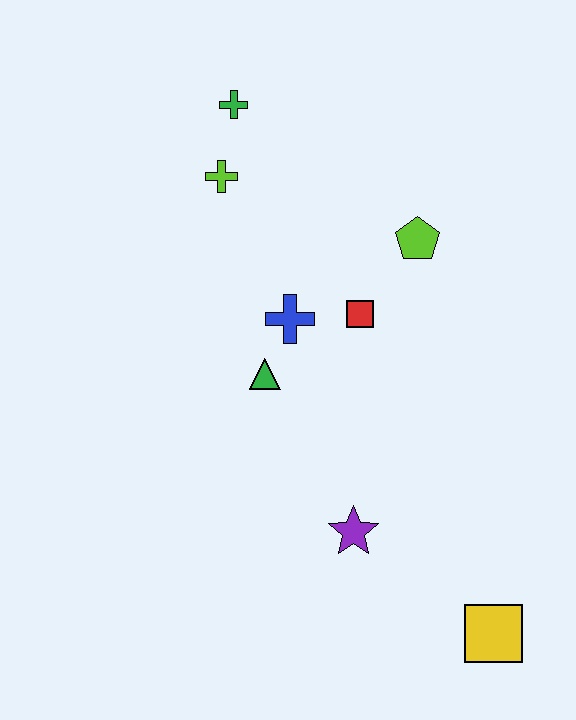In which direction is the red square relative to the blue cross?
The red square is to the right of the blue cross.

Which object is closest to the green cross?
The lime cross is closest to the green cross.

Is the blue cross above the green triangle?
Yes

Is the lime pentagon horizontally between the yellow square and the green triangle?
Yes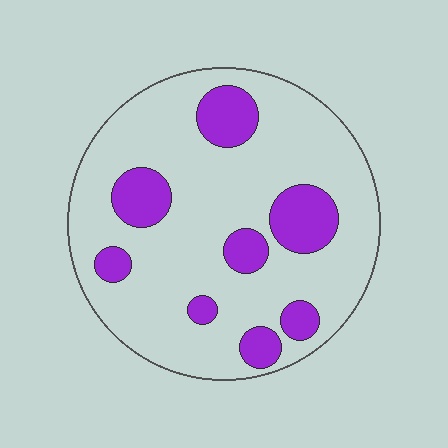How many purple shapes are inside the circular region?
8.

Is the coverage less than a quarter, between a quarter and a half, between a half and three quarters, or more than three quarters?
Less than a quarter.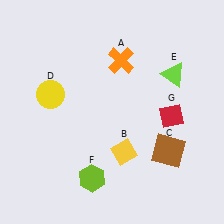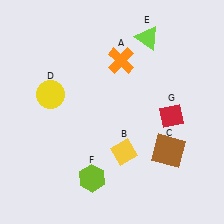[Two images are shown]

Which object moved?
The lime triangle (E) moved up.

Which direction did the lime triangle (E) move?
The lime triangle (E) moved up.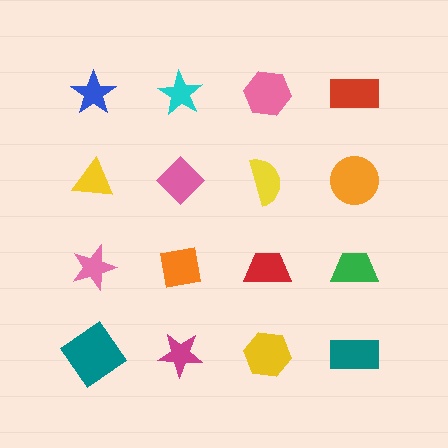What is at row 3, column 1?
A pink star.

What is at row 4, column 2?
A magenta star.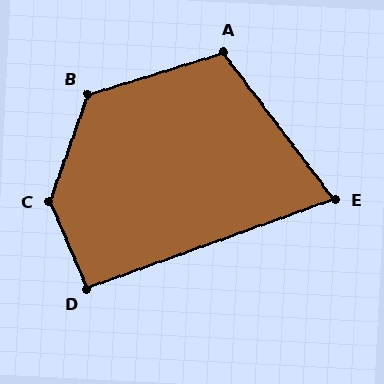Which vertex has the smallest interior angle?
E, at approximately 73 degrees.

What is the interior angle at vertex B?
Approximately 127 degrees (obtuse).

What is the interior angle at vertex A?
Approximately 110 degrees (obtuse).